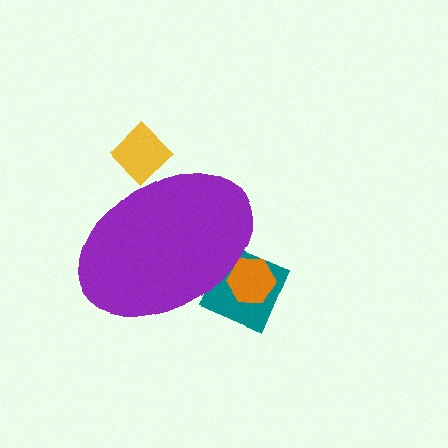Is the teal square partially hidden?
Yes, the teal square is partially hidden behind the purple ellipse.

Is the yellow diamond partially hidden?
Yes, the yellow diamond is partially hidden behind the purple ellipse.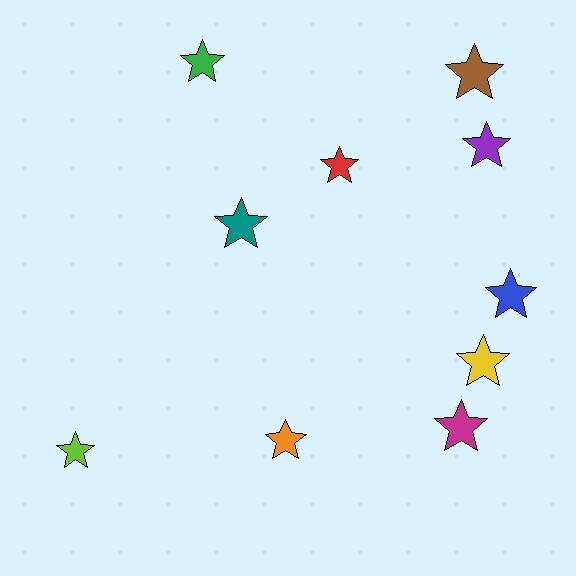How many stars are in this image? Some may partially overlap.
There are 10 stars.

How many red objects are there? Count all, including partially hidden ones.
There is 1 red object.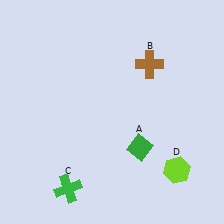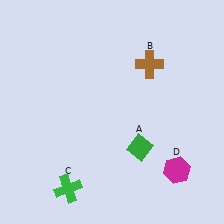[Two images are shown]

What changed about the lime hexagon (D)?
In Image 1, D is lime. In Image 2, it changed to magenta.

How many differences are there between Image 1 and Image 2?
There is 1 difference between the two images.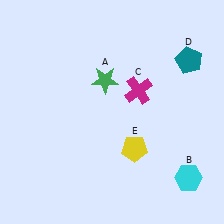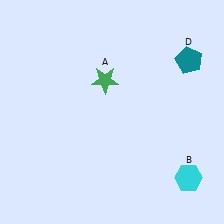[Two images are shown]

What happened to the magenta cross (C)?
The magenta cross (C) was removed in Image 2. It was in the top-right area of Image 1.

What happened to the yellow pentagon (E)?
The yellow pentagon (E) was removed in Image 2. It was in the bottom-right area of Image 1.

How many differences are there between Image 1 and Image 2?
There are 2 differences between the two images.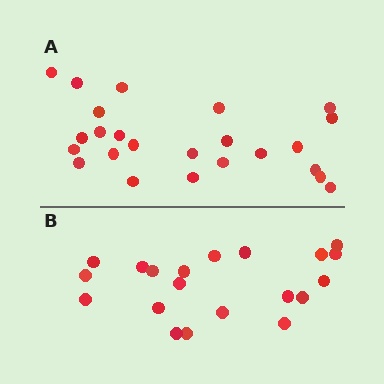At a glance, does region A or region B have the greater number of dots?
Region A (the top region) has more dots.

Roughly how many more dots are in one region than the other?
Region A has about 4 more dots than region B.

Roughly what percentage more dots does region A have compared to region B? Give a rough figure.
About 20% more.